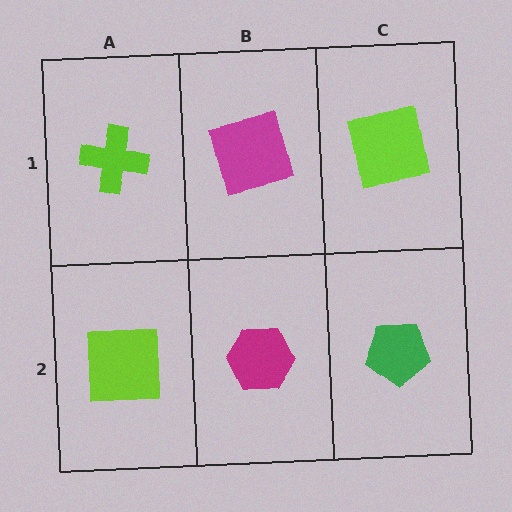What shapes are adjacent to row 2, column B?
A magenta square (row 1, column B), a lime square (row 2, column A), a green pentagon (row 2, column C).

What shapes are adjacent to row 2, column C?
A lime square (row 1, column C), a magenta hexagon (row 2, column B).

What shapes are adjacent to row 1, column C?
A green pentagon (row 2, column C), a magenta square (row 1, column B).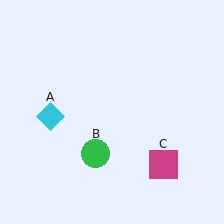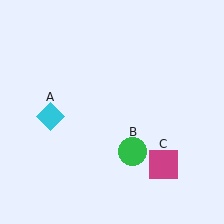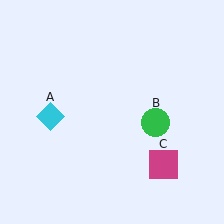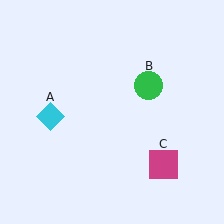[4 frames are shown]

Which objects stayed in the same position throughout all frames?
Cyan diamond (object A) and magenta square (object C) remained stationary.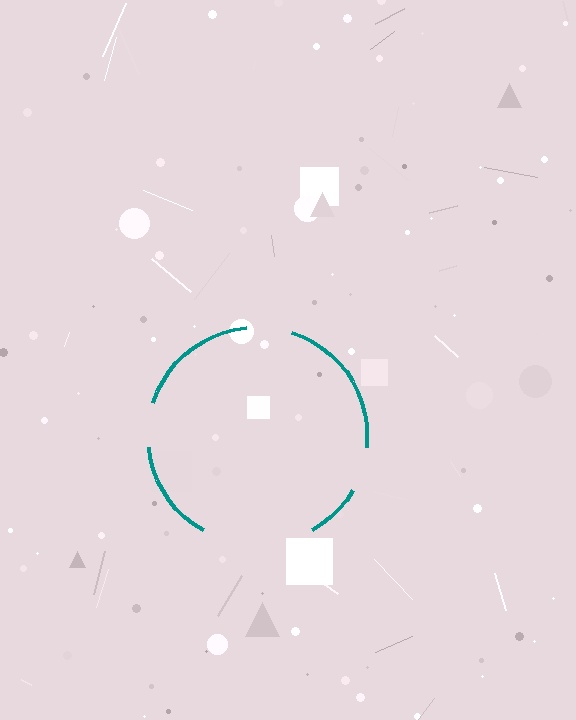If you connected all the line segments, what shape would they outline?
They would outline a circle.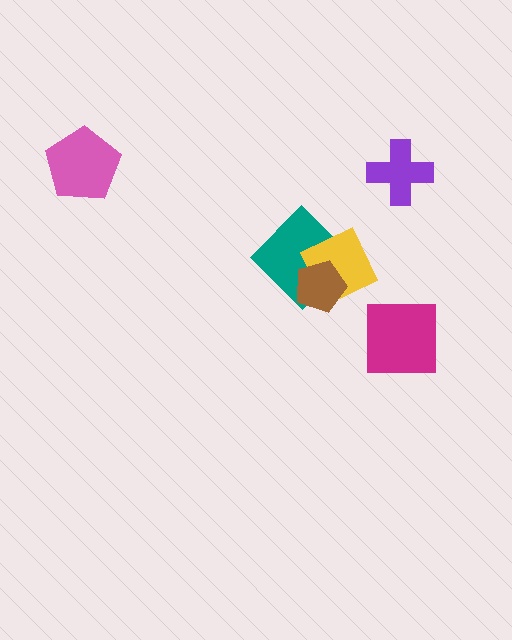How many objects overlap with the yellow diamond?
2 objects overlap with the yellow diamond.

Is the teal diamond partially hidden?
Yes, it is partially covered by another shape.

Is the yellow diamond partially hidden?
Yes, it is partially covered by another shape.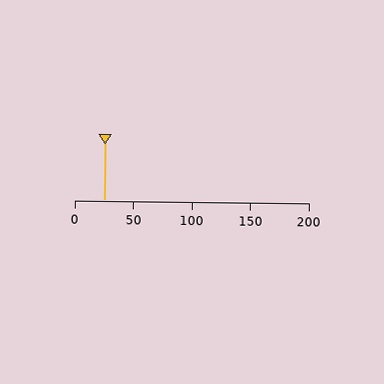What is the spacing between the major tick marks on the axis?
The major ticks are spaced 50 apart.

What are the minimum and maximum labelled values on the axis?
The axis runs from 0 to 200.